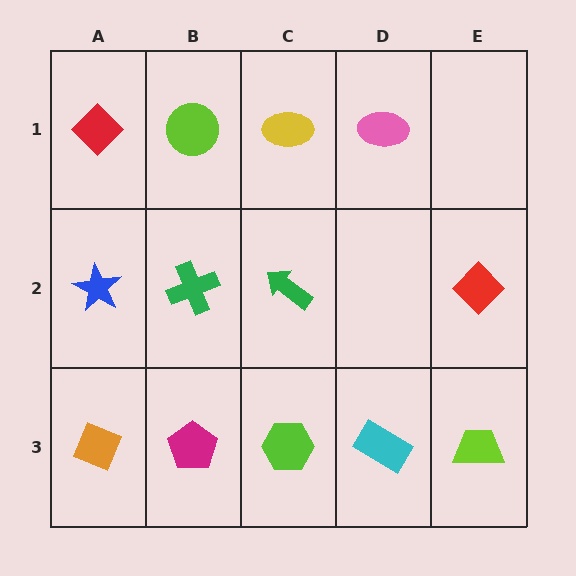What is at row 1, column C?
A yellow ellipse.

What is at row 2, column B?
A green cross.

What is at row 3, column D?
A cyan rectangle.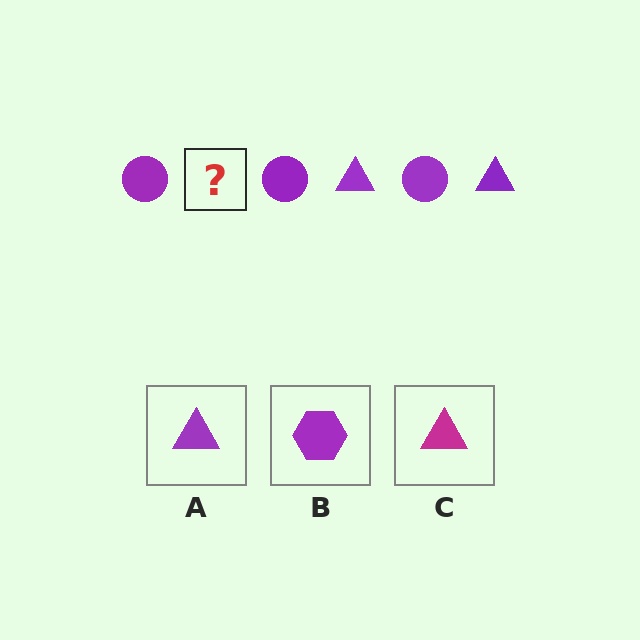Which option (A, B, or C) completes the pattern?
A.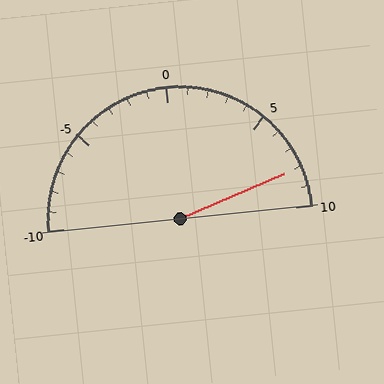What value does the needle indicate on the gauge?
The needle indicates approximately 8.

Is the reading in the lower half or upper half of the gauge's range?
The reading is in the upper half of the range (-10 to 10).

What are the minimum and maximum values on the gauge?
The gauge ranges from -10 to 10.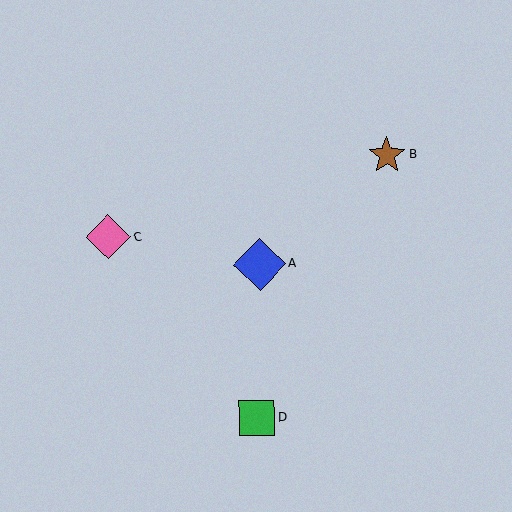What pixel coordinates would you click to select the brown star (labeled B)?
Click at (387, 155) to select the brown star B.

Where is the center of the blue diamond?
The center of the blue diamond is at (260, 264).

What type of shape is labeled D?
Shape D is a green square.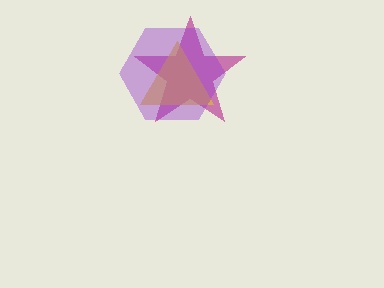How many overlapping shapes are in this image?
There are 3 overlapping shapes in the image.